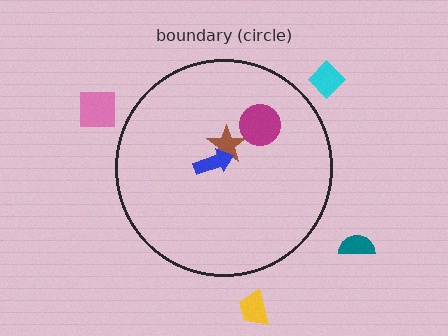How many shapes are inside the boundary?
3 inside, 4 outside.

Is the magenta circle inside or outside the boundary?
Inside.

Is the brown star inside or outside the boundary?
Inside.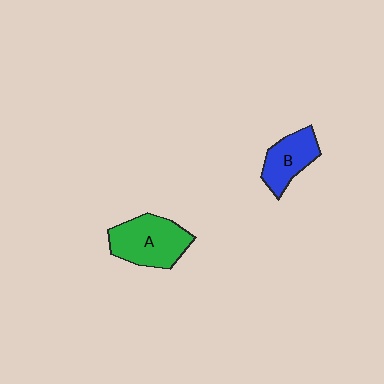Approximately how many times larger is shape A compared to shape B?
Approximately 1.4 times.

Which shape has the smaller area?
Shape B (blue).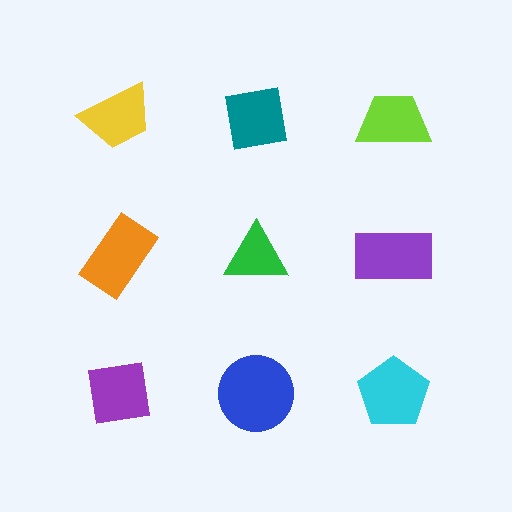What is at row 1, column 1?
A yellow trapezoid.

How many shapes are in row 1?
3 shapes.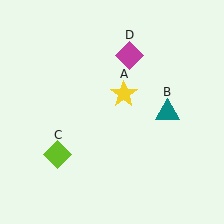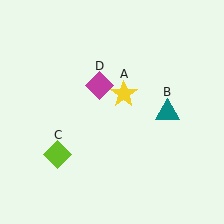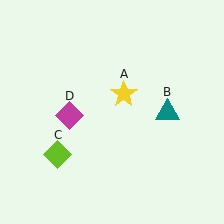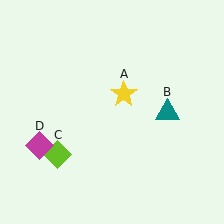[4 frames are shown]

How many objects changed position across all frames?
1 object changed position: magenta diamond (object D).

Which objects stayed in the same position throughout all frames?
Yellow star (object A) and teal triangle (object B) and lime diamond (object C) remained stationary.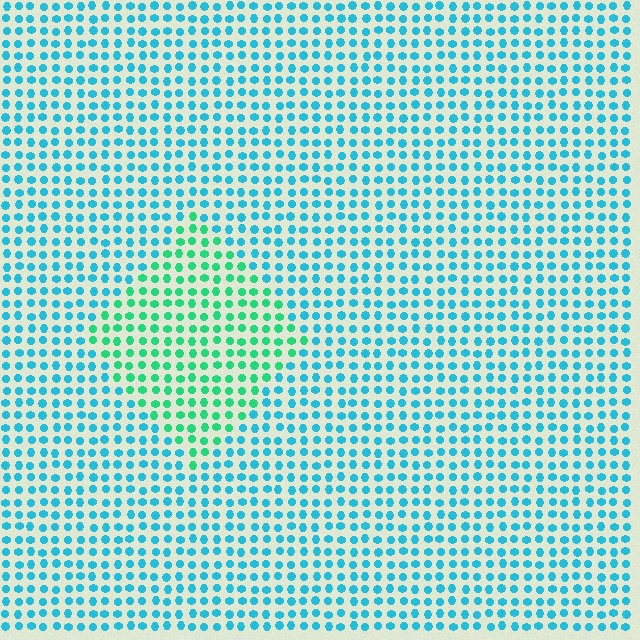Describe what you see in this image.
The image is filled with small cyan elements in a uniform arrangement. A diamond-shaped region is visible where the elements are tinted to a slightly different hue, forming a subtle color boundary.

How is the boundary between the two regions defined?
The boundary is defined purely by a slight shift in hue (about 41 degrees). Spacing, size, and orientation are identical on both sides.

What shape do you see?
I see a diamond.